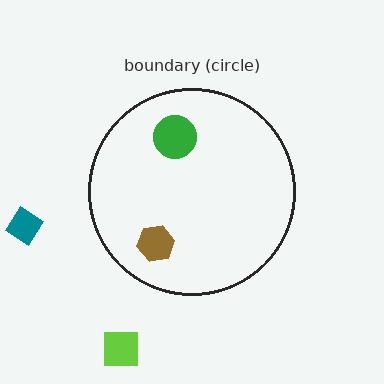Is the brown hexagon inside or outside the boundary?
Inside.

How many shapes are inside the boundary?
2 inside, 2 outside.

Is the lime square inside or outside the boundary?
Outside.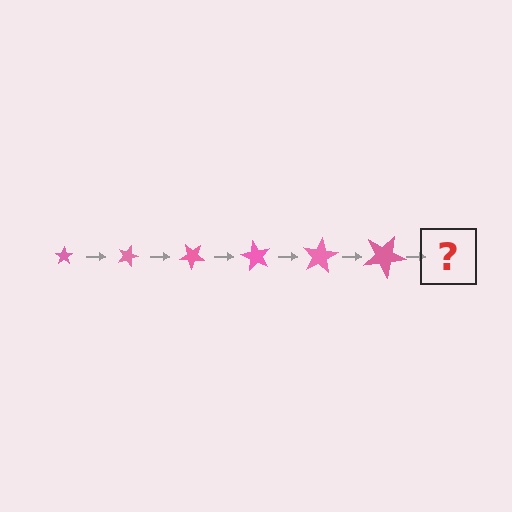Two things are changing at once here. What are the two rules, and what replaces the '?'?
The two rules are that the star grows larger each step and it rotates 20 degrees each step. The '?' should be a star, larger than the previous one and rotated 120 degrees from the start.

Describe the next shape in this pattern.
It should be a star, larger than the previous one and rotated 120 degrees from the start.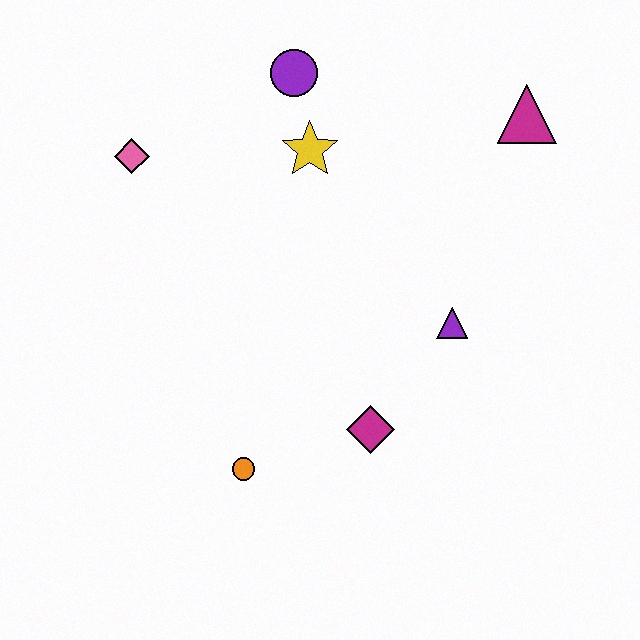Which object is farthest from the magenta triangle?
The orange circle is farthest from the magenta triangle.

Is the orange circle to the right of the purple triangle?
No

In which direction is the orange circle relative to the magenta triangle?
The orange circle is below the magenta triangle.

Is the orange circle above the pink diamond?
No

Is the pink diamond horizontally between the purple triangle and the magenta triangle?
No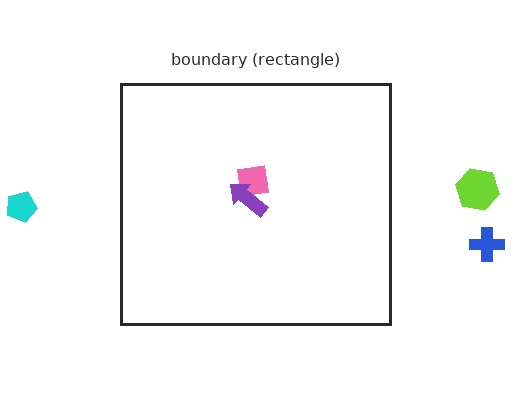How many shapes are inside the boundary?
2 inside, 3 outside.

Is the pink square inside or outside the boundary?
Inside.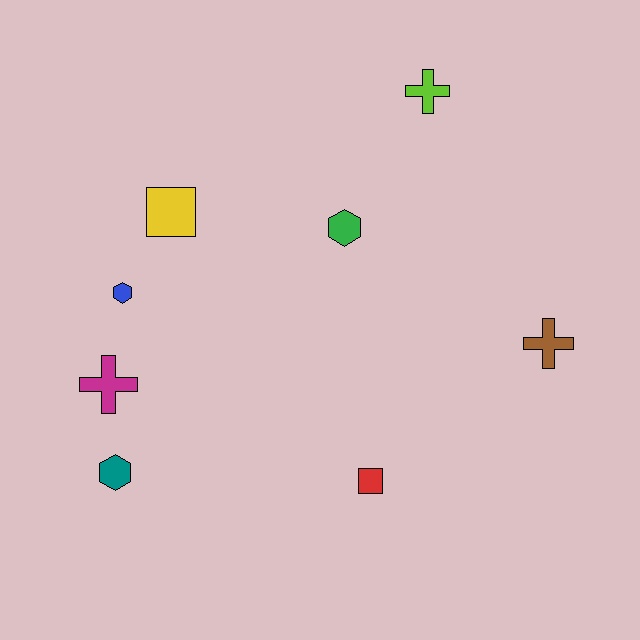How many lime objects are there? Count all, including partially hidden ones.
There is 1 lime object.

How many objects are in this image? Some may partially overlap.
There are 8 objects.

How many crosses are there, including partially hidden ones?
There are 3 crosses.